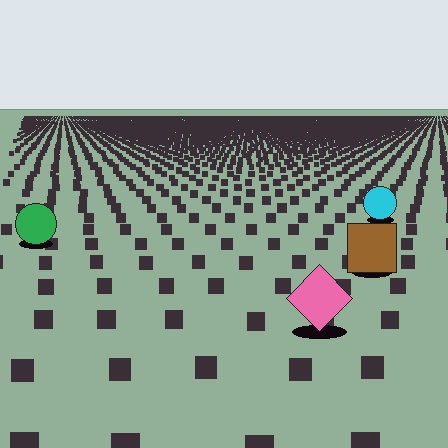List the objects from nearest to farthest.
From nearest to farthest: the pink diamond, the brown square, the green circle, the cyan circle.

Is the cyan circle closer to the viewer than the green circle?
No. The green circle is closer — you can tell from the texture gradient: the ground texture is coarser near it.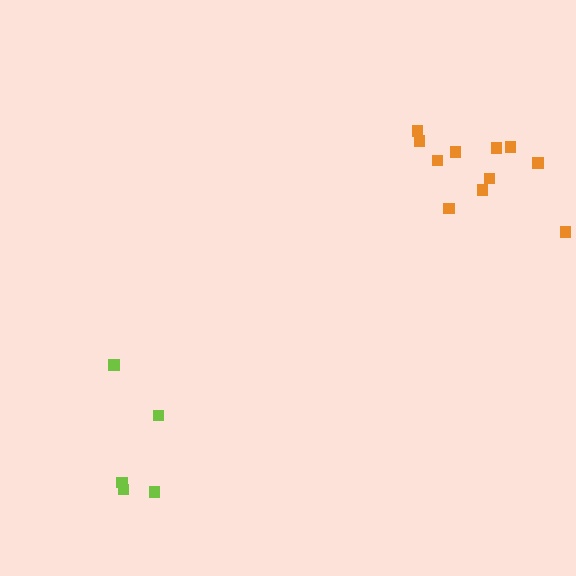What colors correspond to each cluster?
The clusters are colored: lime, orange.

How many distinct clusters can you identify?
There are 2 distinct clusters.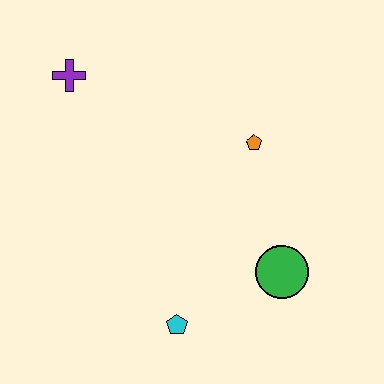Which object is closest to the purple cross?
The orange pentagon is closest to the purple cross.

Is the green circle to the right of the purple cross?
Yes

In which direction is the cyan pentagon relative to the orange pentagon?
The cyan pentagon is below the orange pentagon.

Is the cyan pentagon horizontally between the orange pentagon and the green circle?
No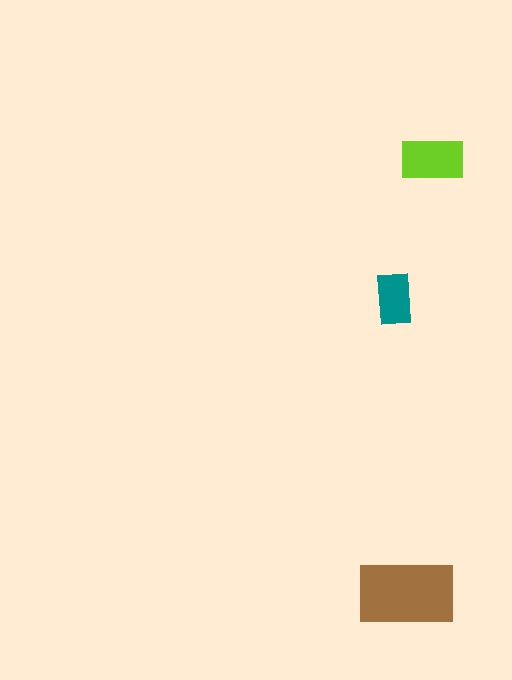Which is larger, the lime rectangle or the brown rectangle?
The brown one.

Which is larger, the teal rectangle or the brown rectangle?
The brown one.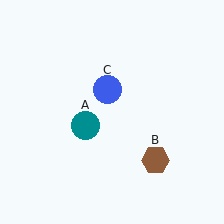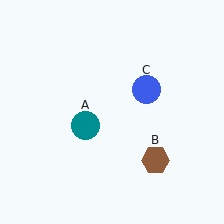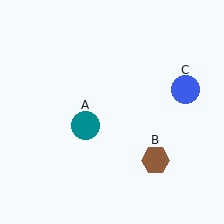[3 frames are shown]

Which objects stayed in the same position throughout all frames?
Teal circle (object A) and brown hexagon (object B) remained stationary.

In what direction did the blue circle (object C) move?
The blue circle (object C) moved right.